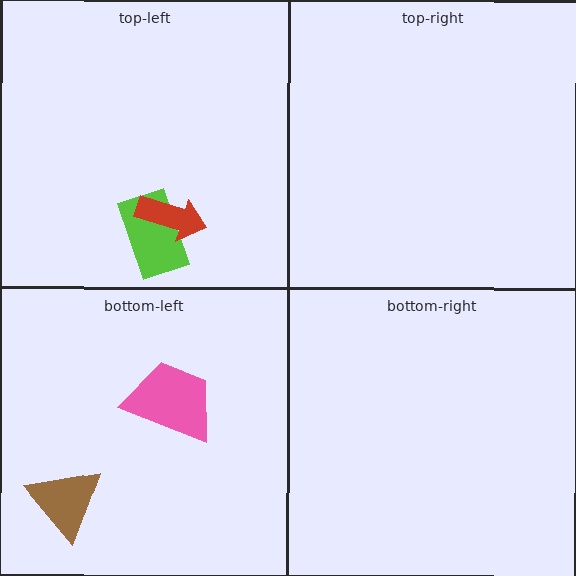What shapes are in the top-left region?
The lime rectangle, the red arrow.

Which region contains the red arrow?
The top-left region.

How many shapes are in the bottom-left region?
2.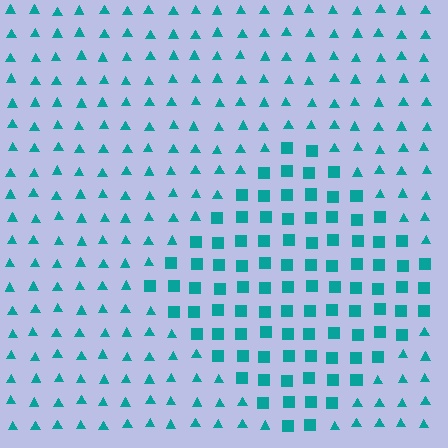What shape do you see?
I see a diamond.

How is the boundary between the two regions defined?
The boundary is defined by a change in element shape: squares inside vs. triangles outside. All elements share the same color and spacing.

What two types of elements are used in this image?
The image uses squares inside the diamond region and triangles outside it.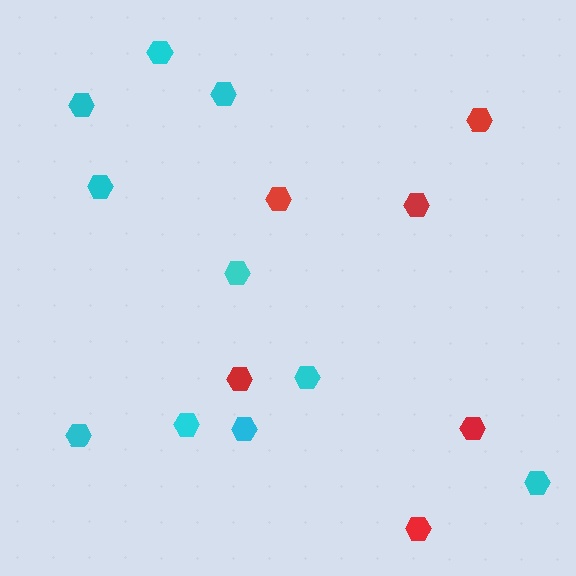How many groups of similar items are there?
There are 2 groups: one group of red hexagons (6) and one group of cyan hexagons (10).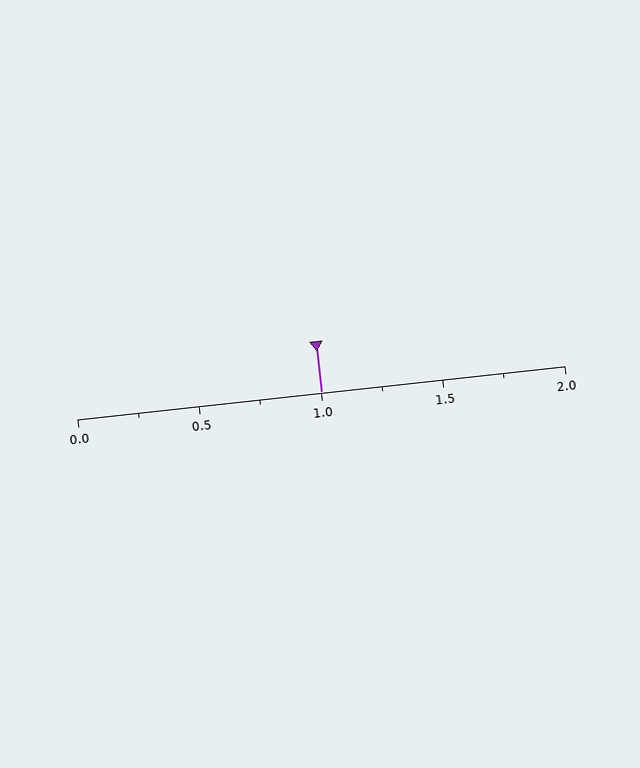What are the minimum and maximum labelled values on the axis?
The axis runs from 0.0 to 2.0.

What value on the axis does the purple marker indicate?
The marker indicates approximately 1.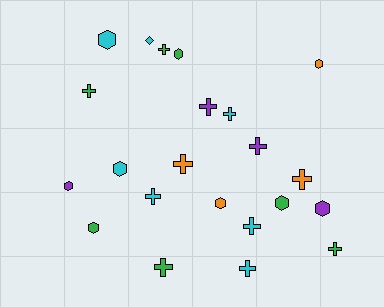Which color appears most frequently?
Green, with 7 objects.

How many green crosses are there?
There are 4 green crosses.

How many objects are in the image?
There are 22 objects.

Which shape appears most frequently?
Cross, with 12 objects.